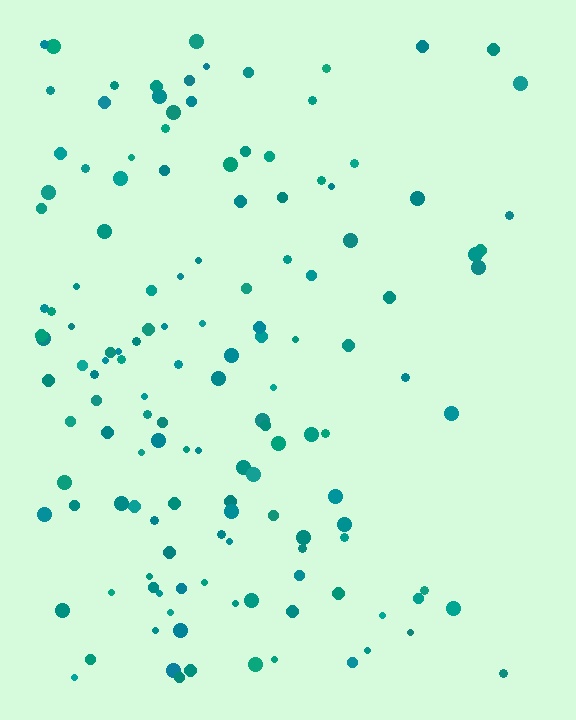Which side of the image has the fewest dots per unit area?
The right.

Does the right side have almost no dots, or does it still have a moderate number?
Still a moderate number, just noticeably fewer than the left.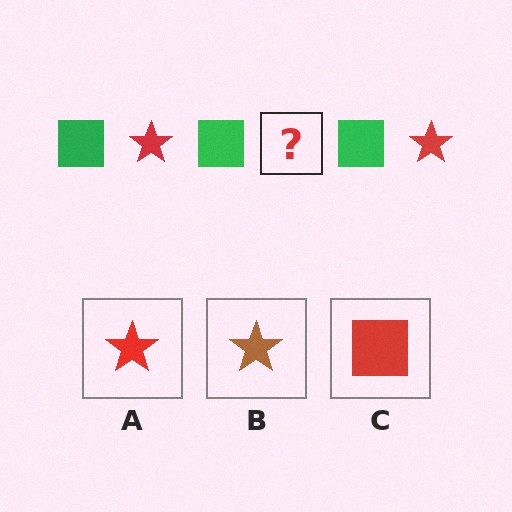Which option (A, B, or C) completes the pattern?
A.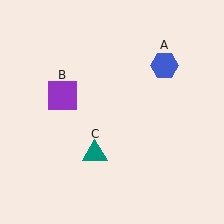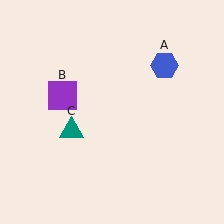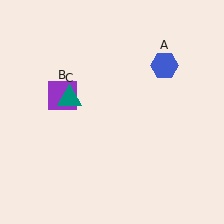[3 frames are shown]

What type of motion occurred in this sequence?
The teal triangle (object C) rotated clockwise around the center of the scene.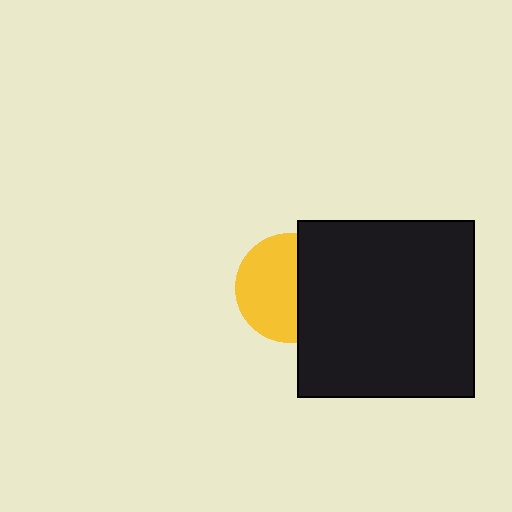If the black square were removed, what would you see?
You would see the complete yellow circle.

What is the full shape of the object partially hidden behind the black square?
The partially hidden object is a yellow circle.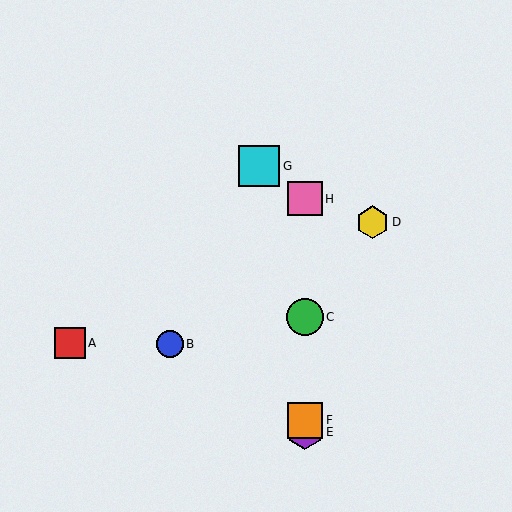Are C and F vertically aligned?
Yes, both are at x≈305.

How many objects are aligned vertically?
4 objects (C, E, F, H) are aligned vertically.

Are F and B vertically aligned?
No, F is at x≈305 and B is at x≈170.